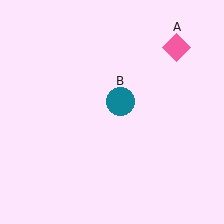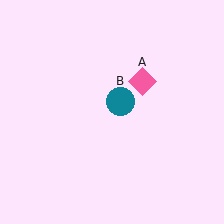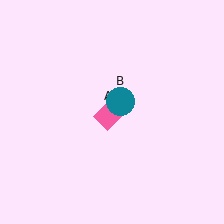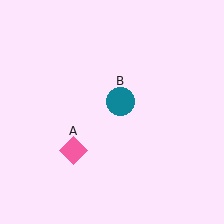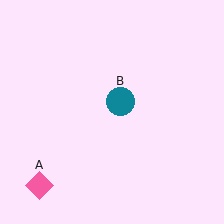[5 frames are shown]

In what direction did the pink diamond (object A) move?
The pink diamond (object A) moved down and to the left.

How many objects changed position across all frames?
1 object changed position: pink diamond (object A).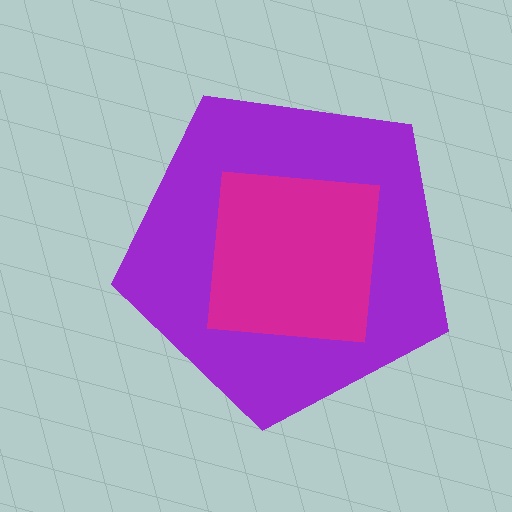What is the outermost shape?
The purple pentagon.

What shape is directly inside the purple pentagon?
The magenta square.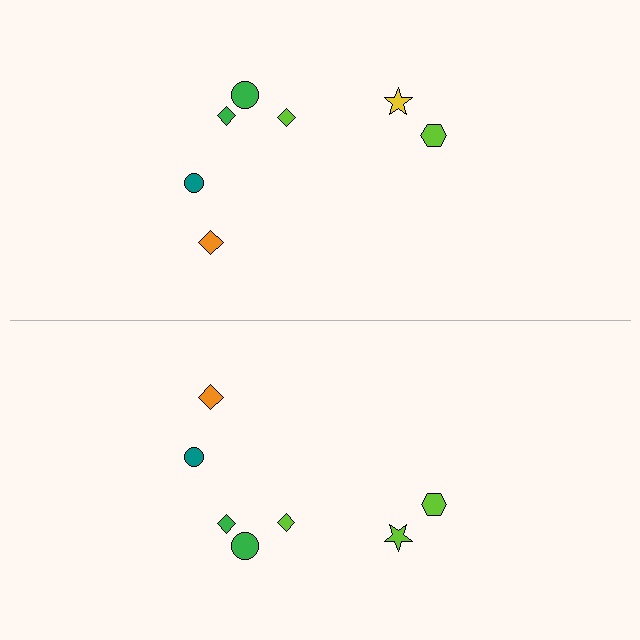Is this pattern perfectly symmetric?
No, the pattern is not perfectly symmetric. The lime star on the bottom side breaks the symmetry — its mirror counterpart is yellow.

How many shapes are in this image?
There are 14 shapes in this image.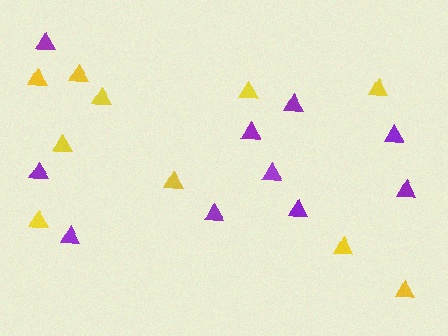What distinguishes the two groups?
There are 2 groups: one group of purple triangles (10) and one group of yellow triangles (10).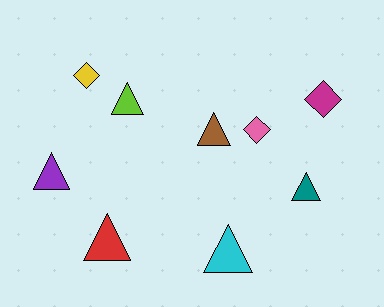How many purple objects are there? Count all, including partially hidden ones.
There is 1 purple object.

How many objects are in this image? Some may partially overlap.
There are 9 objects.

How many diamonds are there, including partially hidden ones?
There are 3 diamonds.